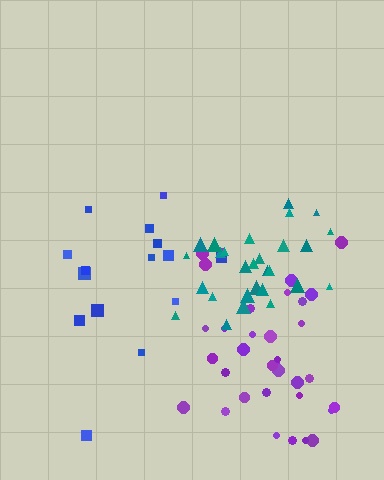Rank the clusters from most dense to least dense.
teal, purple, blue.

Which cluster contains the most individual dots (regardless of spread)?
Purple (34).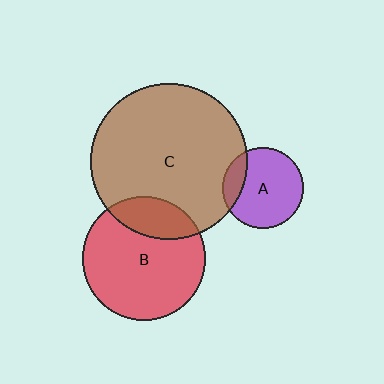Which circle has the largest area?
Circle C (brown).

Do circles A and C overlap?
Yes.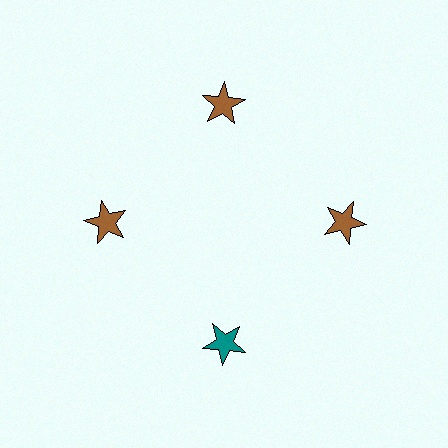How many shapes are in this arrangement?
There are 4 shapes arranged in a ring pattern.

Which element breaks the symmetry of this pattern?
The teal star at roughly the 6 o'clock position breaks the symmetry. All other shapes are brown stars.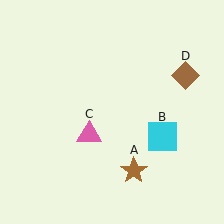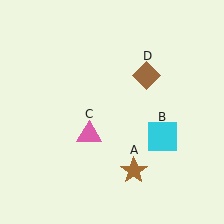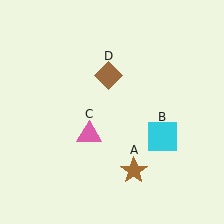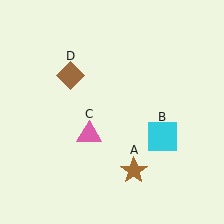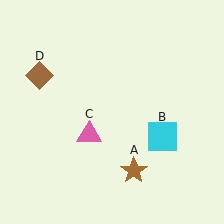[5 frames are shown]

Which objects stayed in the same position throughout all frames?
Brown star (object A) and cyan square (object B) and pink triangle (object C) remained stationary.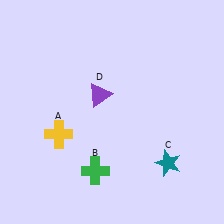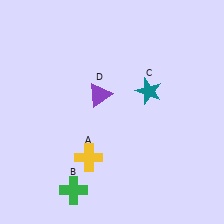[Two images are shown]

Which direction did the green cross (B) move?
The green cross (B) moved left.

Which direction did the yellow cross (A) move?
The yellow cross (A) moved right.